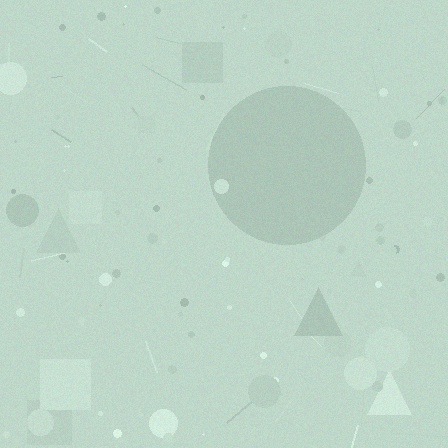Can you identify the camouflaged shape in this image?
The camouflaged shape is a circle.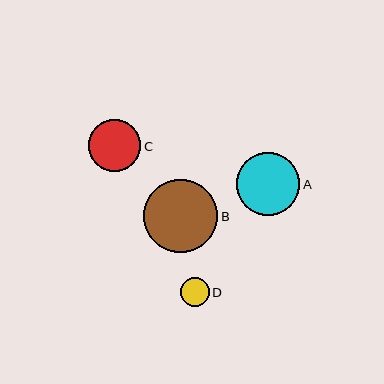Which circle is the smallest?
Circle D is the smallest with a size of approximately 29 pixels.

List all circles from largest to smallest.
From largest to smallest: B, A, C, D.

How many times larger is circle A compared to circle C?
Circle A is approximately 1.2 times the size of circle C.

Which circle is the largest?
Circle B is the largest with a size of approximately 74 pixels.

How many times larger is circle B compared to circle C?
Circle B is approximately 1.4 times the size of circle C.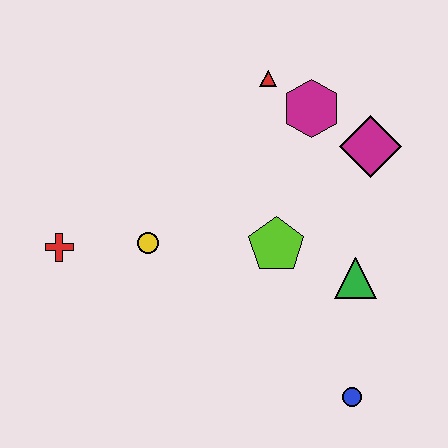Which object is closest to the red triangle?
The magenta hexagon is closest to the red triangle.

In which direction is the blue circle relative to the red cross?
The blue circle is to the right of the red cross.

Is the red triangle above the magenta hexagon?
Yes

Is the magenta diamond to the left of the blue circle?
No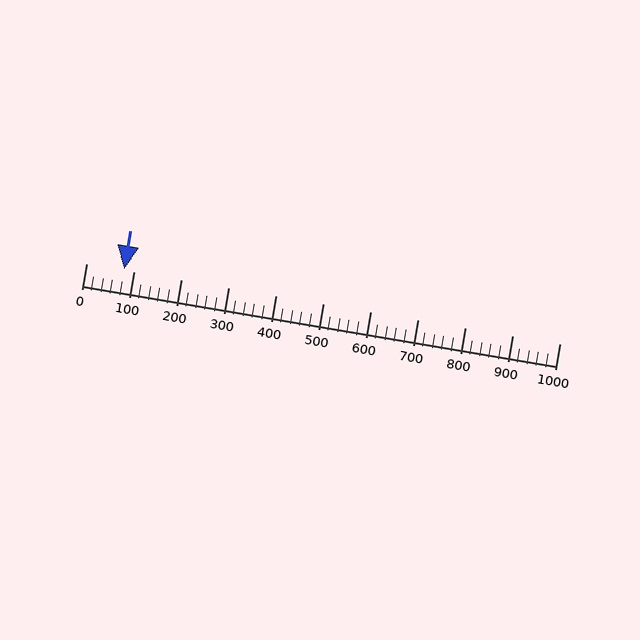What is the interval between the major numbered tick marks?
The major tick marks are spaced 100 units apart.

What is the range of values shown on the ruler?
The ruler shows values from 0 to 1000.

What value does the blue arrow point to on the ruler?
The blue arrow points to approximately 80.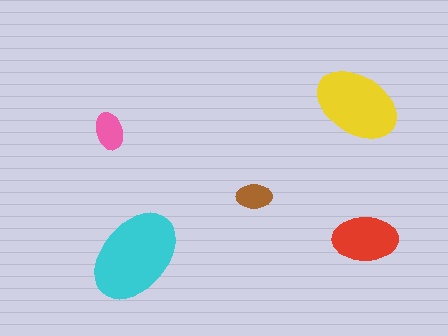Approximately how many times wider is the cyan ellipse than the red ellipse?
About 1.5 times wider.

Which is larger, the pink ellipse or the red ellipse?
The red one.